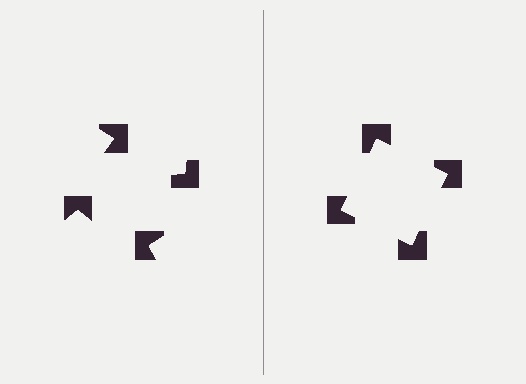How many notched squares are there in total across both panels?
8 — 4 on each side.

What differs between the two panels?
The notched squares are positioned identically on both sides; only the wedge orientations differ. On the right they align to a square; on the left they are misaligned.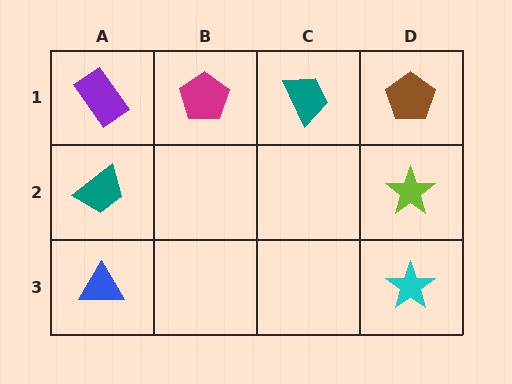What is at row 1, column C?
A teal trapezoid.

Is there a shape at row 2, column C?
No, that cell is empty.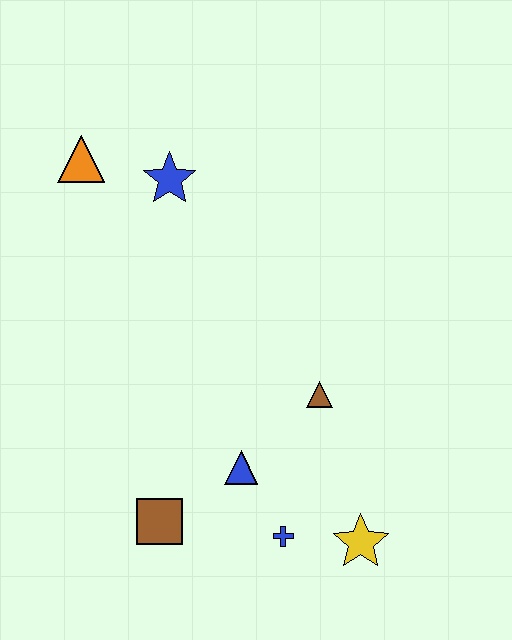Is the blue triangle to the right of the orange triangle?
Yes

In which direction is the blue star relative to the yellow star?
The blue star is above the yellow star.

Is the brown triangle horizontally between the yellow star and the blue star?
Yes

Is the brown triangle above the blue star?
No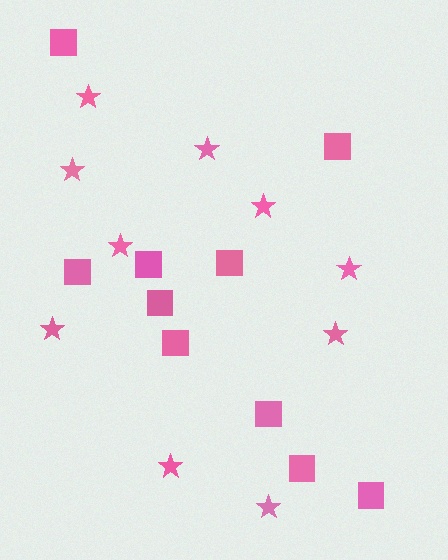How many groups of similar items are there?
There are 2 groups: one group of squares (10) and one group of stars (10).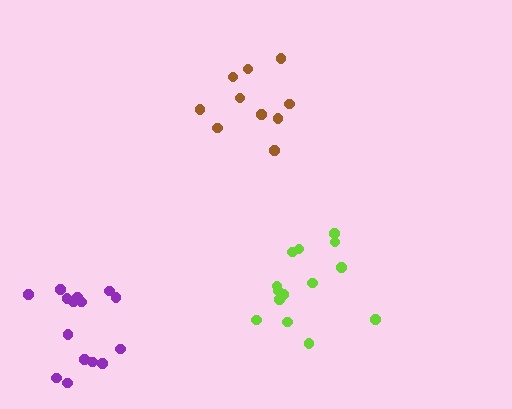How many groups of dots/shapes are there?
There are 3 groups.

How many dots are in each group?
Group 1: 10 dots, Group 2: 14 dots, Group 3: 15 dots (39 total).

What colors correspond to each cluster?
The clusters are colored: brown, lime, purple.